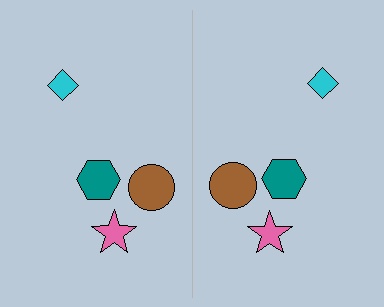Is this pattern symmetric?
Yes, this pattern has bilateral (reflection) symmetry.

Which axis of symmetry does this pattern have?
The pattern has a vertical axis of symmetry running through the center of the image.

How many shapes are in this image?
There are 8 shapes in this image.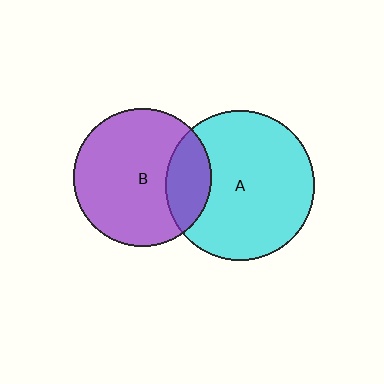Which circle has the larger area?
Circle A (cyan).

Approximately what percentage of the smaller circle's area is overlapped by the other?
Approximately 20%.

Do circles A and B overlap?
Yes.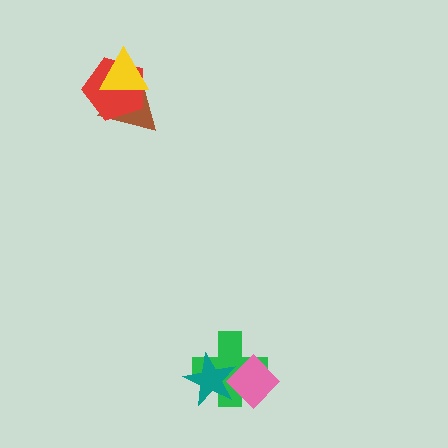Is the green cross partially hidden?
Yes, it is partially covered by another shape.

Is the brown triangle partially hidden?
Yes, it is partially covered by another shape.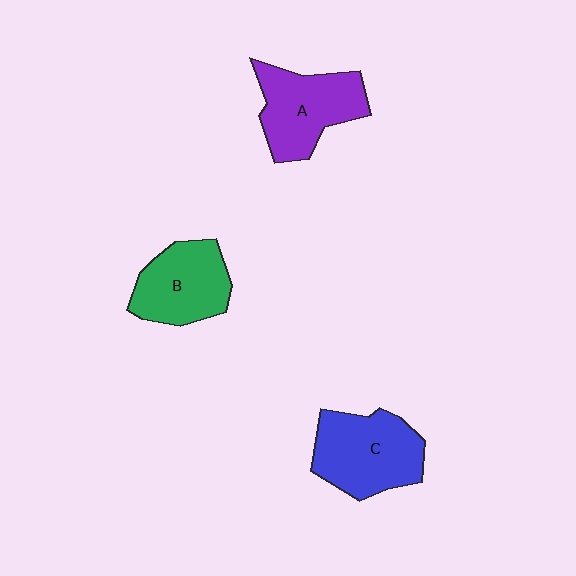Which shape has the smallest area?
Shape B (green).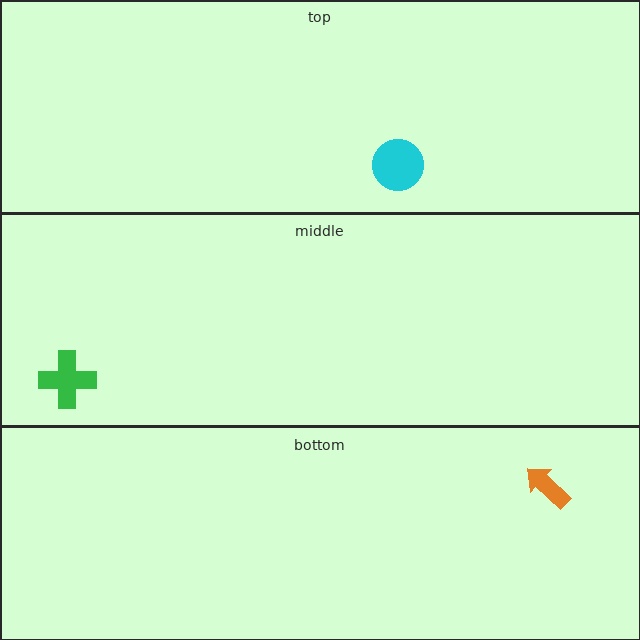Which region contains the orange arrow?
The bottom region.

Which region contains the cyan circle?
The top region.